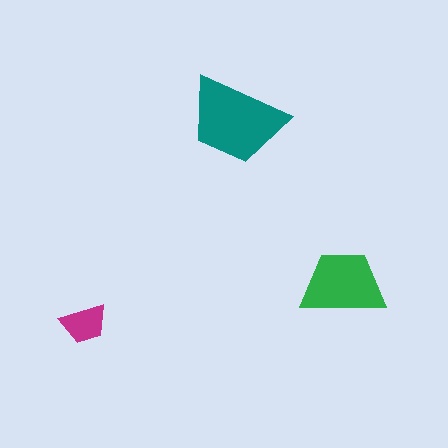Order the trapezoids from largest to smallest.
the teal one, the green one, the magenta one.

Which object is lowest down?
The magenta trapezoid is bottommost.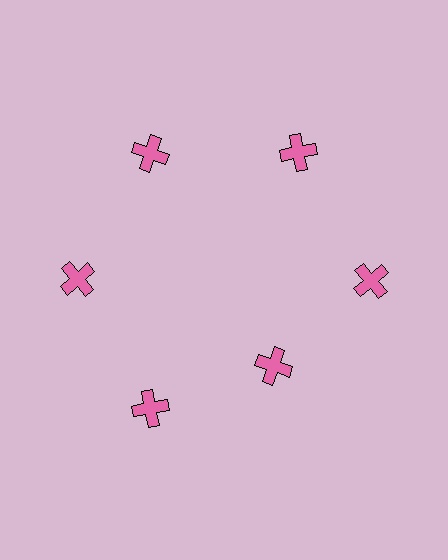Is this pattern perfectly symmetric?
No. The 6 pink crosses are arranged in a ring, but one element near the 5 o'clock position is pulled inward toward the center, breaking the 6-fold rotational symmetry.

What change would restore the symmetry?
The symmetry would be restored by moving it outward, back onto the ring so that all 6 crosses sit at equal angles and equal distance from the center.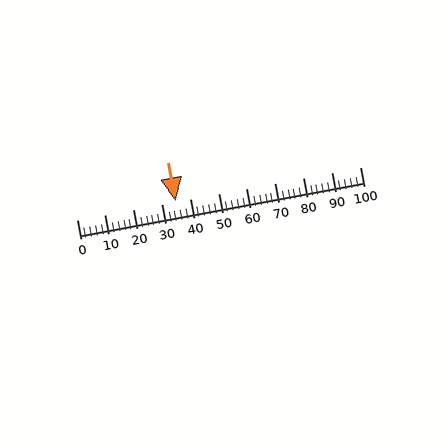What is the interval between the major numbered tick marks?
The major tick marks are spaced 10 units apart.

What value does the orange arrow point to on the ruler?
The orange arrow points to approximately 35.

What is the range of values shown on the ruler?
The ruler shows values from 0 to 100.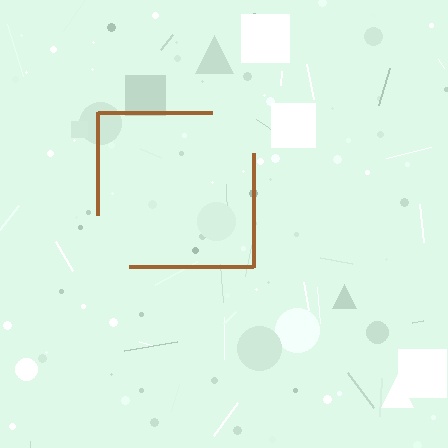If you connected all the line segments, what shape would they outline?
They would outline a square.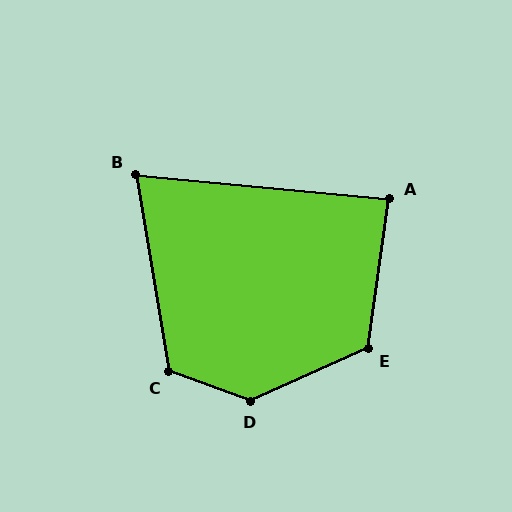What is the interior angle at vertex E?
Approximately 122 degrees (obtuse).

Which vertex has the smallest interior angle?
B, at approximately 75 degrees.